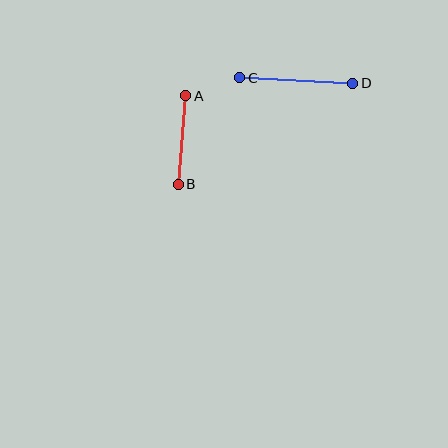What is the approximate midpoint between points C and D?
The midpoint is at approximately (296, 81) pixels.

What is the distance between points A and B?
The distance is approximately 89 pixels.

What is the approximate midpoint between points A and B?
The midpoint is at approximately (182, 140) pixels.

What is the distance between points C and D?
The distance is approximately 113 pixels.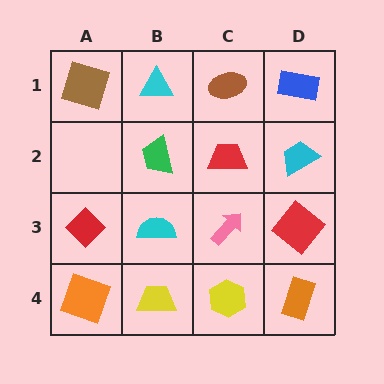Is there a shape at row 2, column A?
No, that cell is empty.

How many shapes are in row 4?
4 shapes.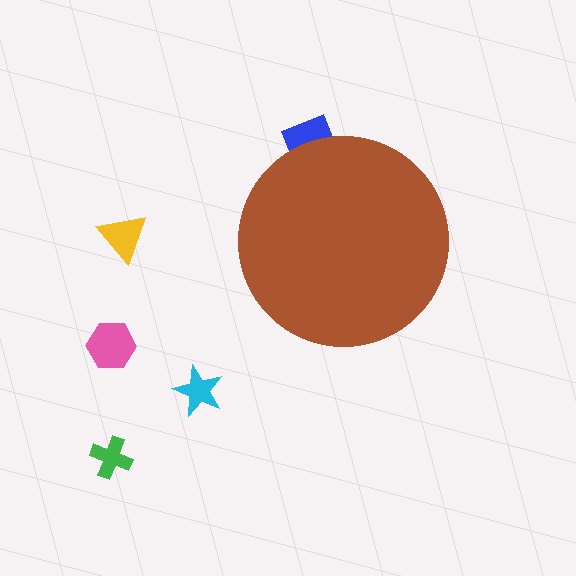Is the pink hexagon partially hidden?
No, the pink hexagon is fully visible.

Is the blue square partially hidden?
Yes, the blue square is partially hidden behind the brown circle.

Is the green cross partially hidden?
No, the green cross is fully visible.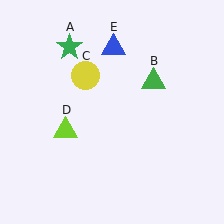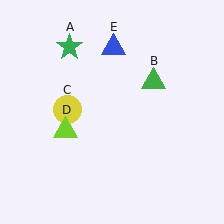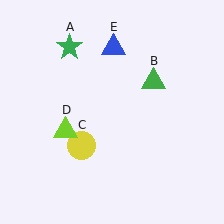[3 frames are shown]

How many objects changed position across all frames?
1 object changed position: yellow circle (object C).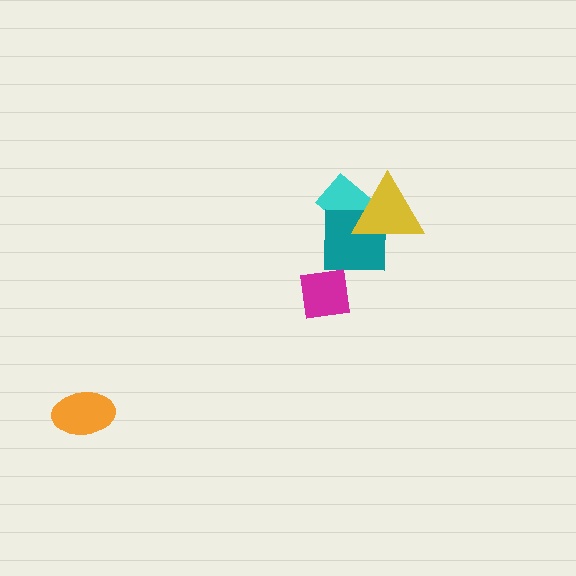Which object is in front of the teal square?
The yellow triangle is in front of the teal square.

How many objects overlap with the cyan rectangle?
2 objects overlap with the cyan rectangle.